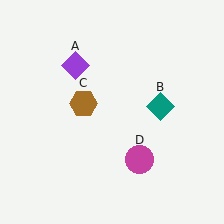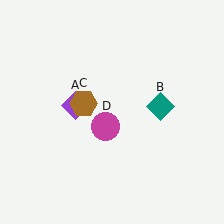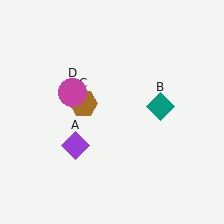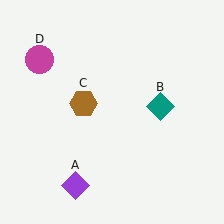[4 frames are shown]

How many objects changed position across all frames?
2 objects changed position: purple diamond (object A), magenta circle (object D).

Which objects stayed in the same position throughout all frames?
Teal diamond (object B) and brown hexagon (object C) remained stationary.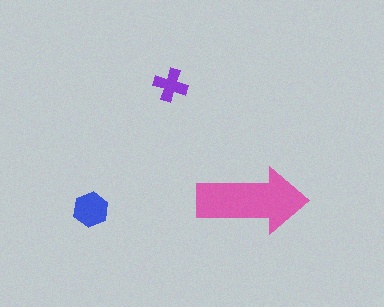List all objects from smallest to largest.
The purple cross, the blue hexagon, the pink arrow.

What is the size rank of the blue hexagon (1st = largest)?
2nd.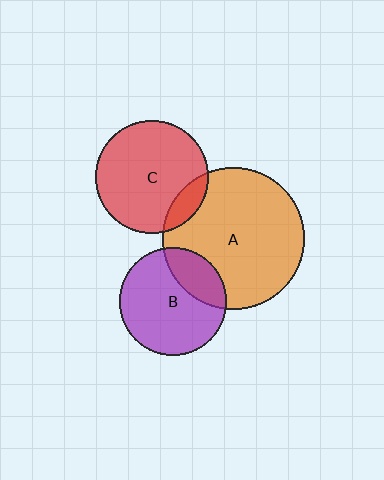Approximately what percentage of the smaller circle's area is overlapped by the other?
Approximately 15%.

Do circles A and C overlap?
Yes.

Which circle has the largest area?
Circle A (orange).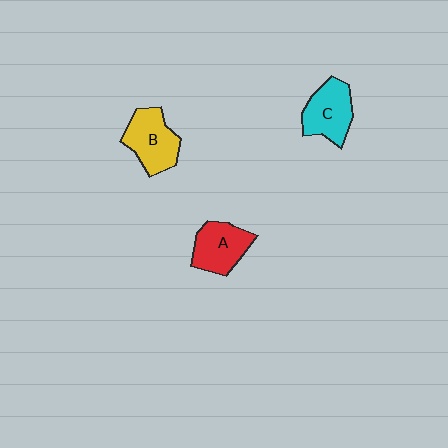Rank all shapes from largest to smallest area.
From largest to smallest: B (yellow), C (cyan), A (red).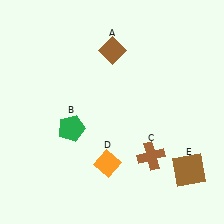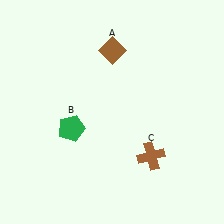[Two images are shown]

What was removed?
The orange diamond (D), the brown square (E) were removed in Image 2.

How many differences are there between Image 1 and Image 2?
There are 2 differences between the two images.